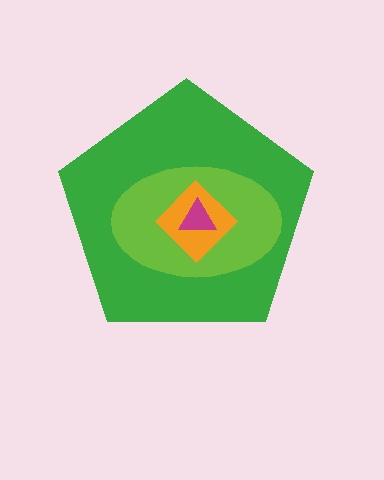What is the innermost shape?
The magenta triangle.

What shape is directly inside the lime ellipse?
The orange diamond.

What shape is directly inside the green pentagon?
The lime ellipse.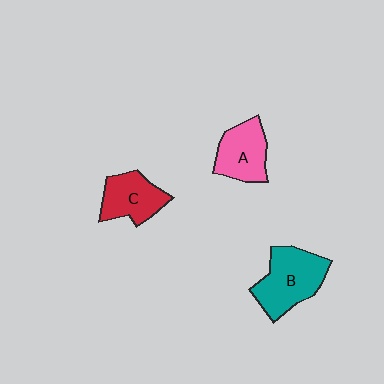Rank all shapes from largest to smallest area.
From largest to smallest: B (teal), A (pink), C (red).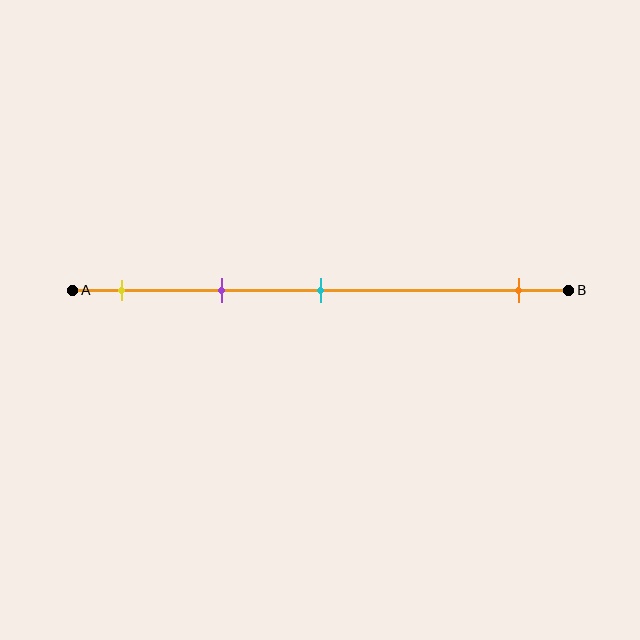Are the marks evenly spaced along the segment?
No, the marks are not evenly spaced.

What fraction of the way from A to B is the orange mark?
The orange mark is approximately 90% (0.9) of the way from A to B.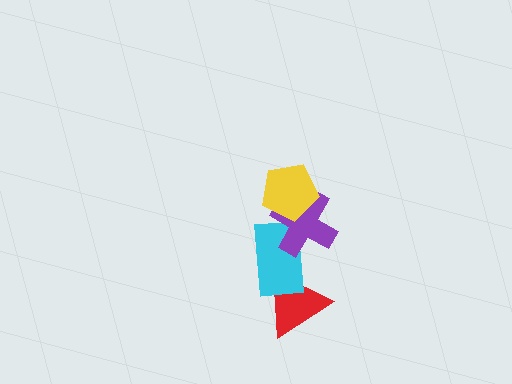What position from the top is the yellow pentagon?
The yellow pentagon is 1st from the top.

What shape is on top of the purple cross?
The yellow pentagon is on top of the purple cross.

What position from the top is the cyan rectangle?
The cyan rectangle is 3rd from the top.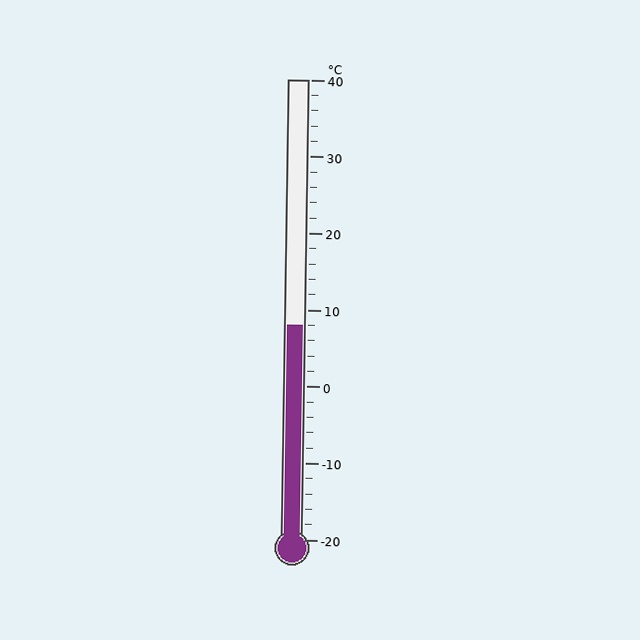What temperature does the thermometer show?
The thermometer shows approximately 8°C.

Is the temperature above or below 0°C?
The temperature is above 0°C.